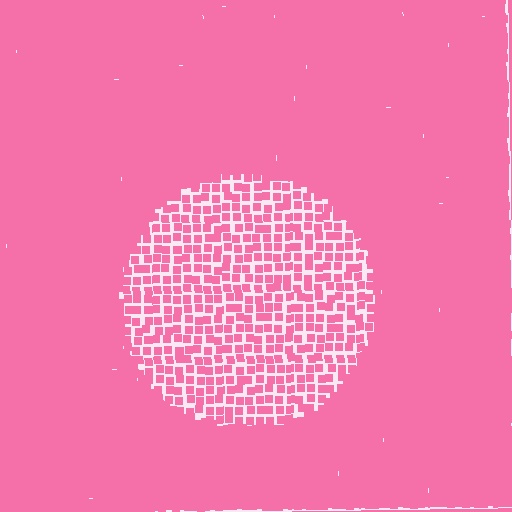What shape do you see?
I see a circle.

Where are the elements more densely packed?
The elements are more densely packed outside the circle boundary.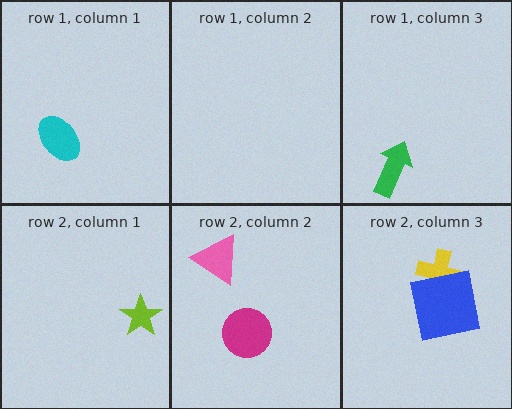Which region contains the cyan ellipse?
The row 1, column 1 region.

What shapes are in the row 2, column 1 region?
The lime star.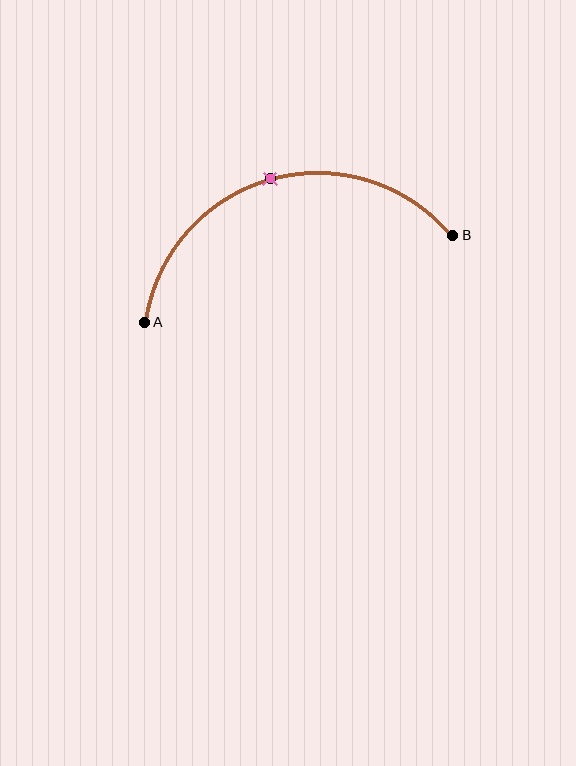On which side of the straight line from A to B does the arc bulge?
The arc bulges above the straight line connecting A and B.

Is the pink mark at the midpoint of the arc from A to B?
Yes. The pink mark lies on the arc at equal arc-length from both A and B — it is the arc midpoint.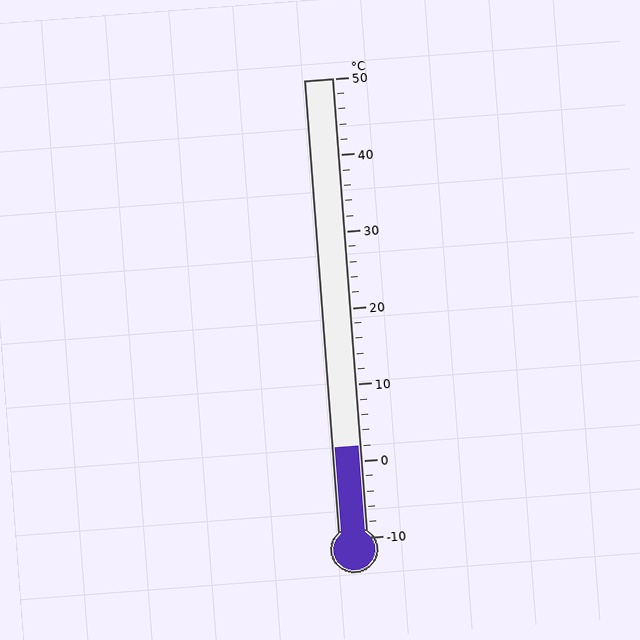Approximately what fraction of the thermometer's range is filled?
The thermometer is filled to approximately 20% of its range.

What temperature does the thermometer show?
The thermometer shows approximately 2°C.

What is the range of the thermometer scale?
The thermometer scale ranges from -10°C to 50°C.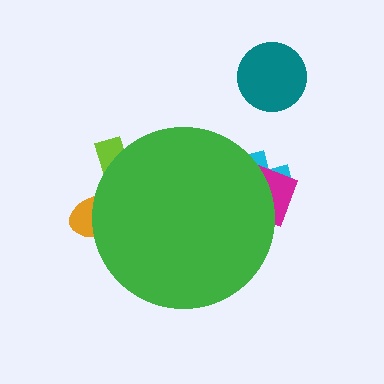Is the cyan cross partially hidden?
Yes, the cyan cross is partially hidden behind the green circle.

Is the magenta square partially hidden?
Yes, the magenta square is partially hidden behind the green circle.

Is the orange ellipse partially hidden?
Yes, the orange ellipse is partially hidden behind the green circle.